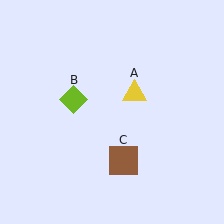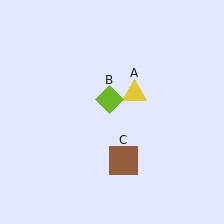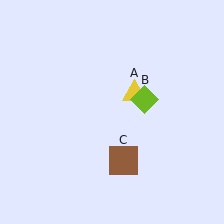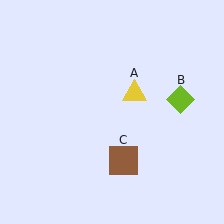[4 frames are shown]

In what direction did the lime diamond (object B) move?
The lime diamond (object B) moved right.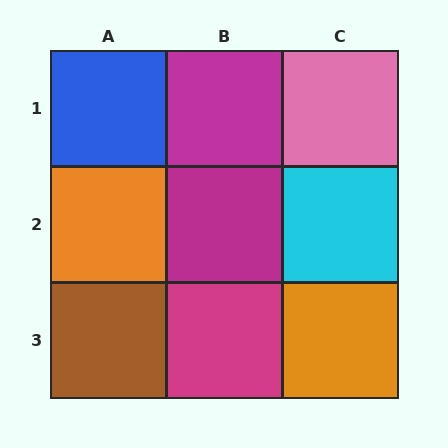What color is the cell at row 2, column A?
Orange.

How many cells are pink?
1 cell is pink.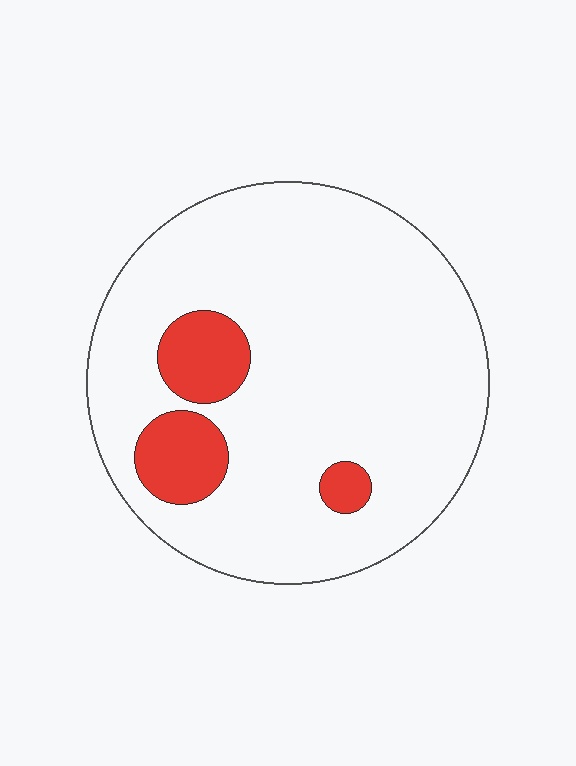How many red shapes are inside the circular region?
3.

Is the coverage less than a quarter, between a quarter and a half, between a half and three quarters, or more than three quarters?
Less than a quarter.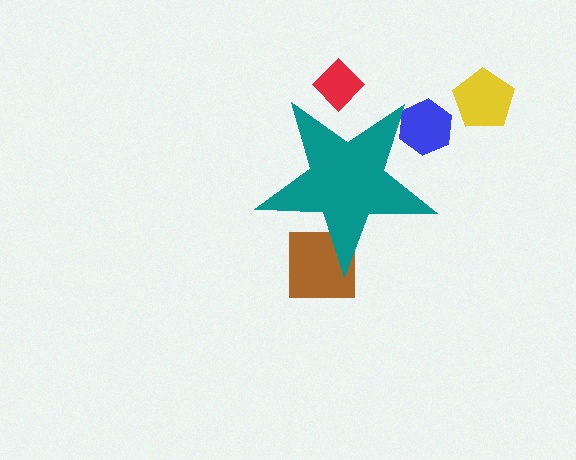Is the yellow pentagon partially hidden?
No, the yellow pentagon is fully visible.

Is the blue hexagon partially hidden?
Yes, the blue hexagon is partially hidden behind the teal star.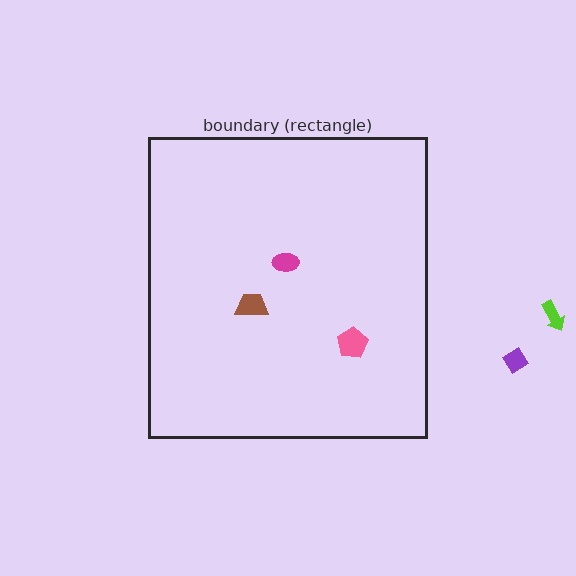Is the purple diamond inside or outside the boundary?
Outside.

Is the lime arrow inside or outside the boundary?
Outside.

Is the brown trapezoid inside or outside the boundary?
Inside.